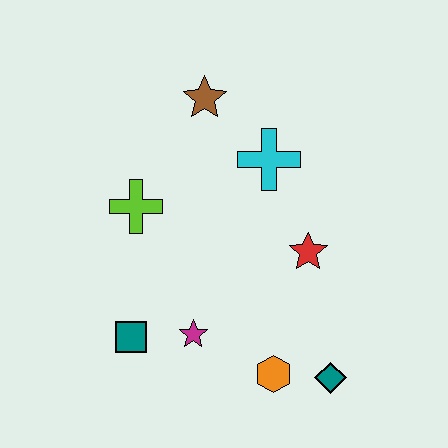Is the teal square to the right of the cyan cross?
No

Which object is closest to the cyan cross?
The brown star is closest to the cyan cross.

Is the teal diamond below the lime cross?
Yes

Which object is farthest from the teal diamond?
The brown star is farthest from the teal diamond.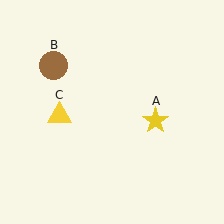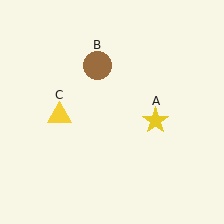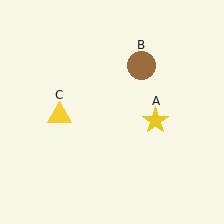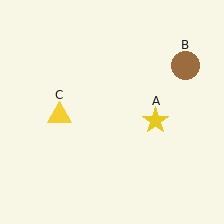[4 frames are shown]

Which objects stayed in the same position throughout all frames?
Yellow star (object A) and yellow triangle (object C) remained stationary.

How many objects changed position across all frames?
1 object changed position: brown circle (object B).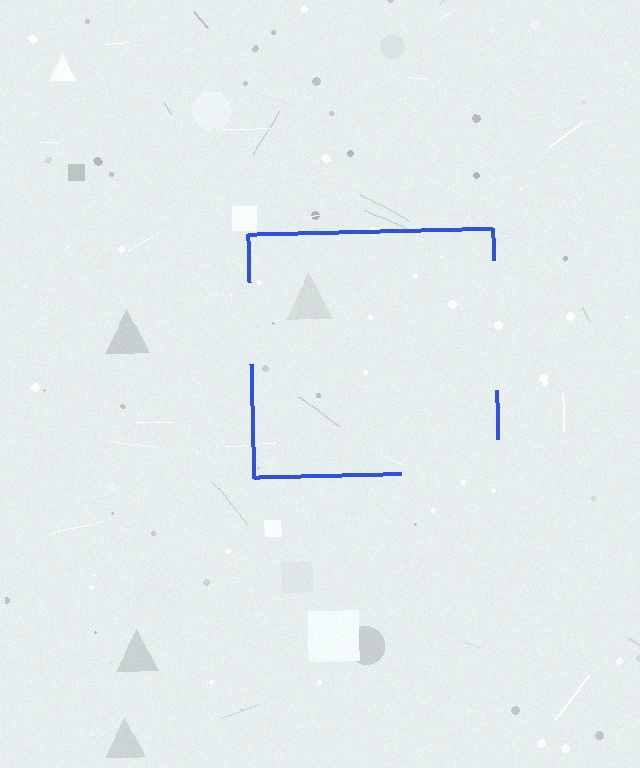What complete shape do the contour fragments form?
The contour fragments form a square.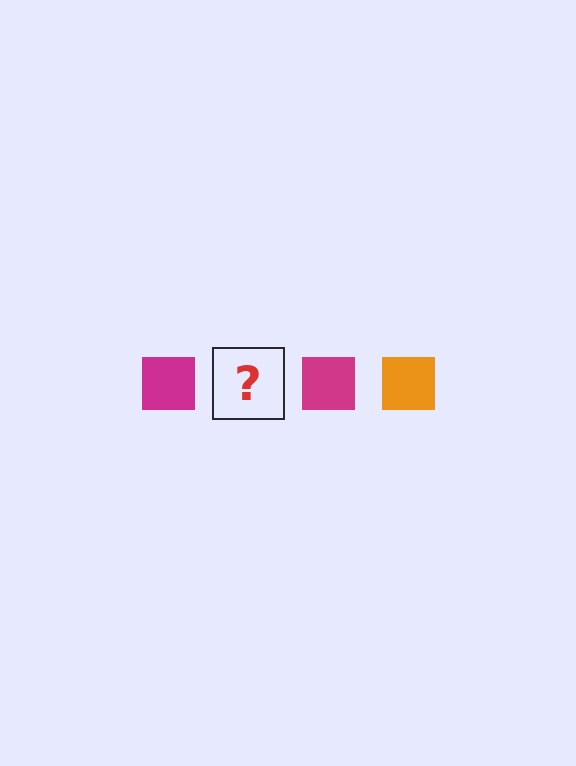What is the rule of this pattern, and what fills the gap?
The rule is that the pattern cycles through magenta, orange squares. The gap should be filled with an orange square.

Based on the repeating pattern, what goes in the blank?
The blank should be an orange square.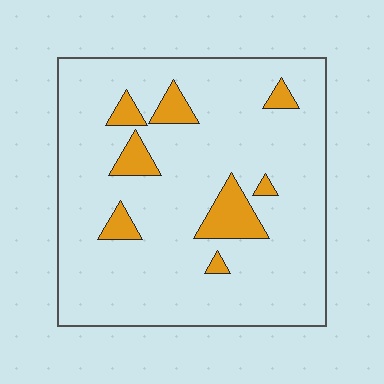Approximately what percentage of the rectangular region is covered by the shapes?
Approximately 10%.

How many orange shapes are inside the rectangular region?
8.